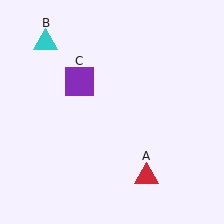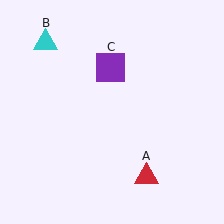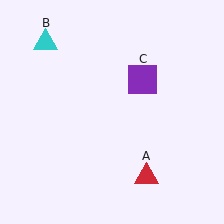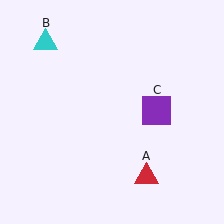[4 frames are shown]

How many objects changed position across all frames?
1 object changed position: purple square (object C).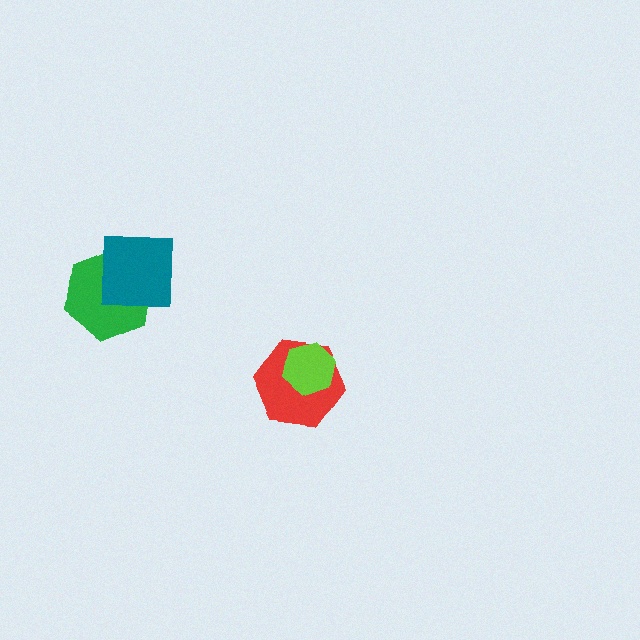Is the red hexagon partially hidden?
Yes, it is partially covered by another shape.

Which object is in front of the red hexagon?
The lime hexagon is in front of the red hexagon.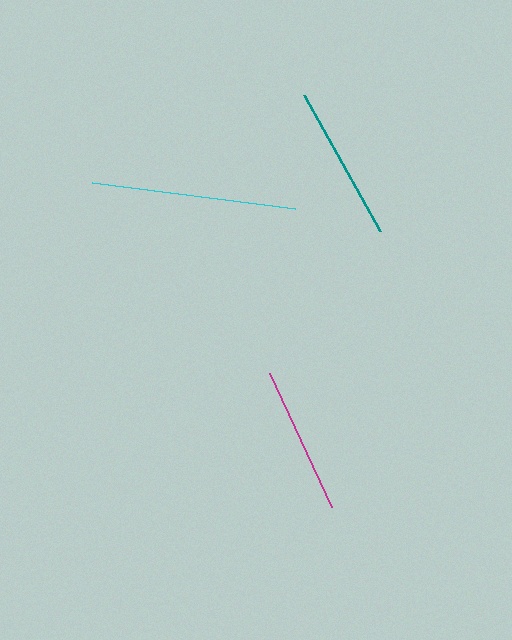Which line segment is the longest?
The cyan line is the longest at approximately 205 pixels.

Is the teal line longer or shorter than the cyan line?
The cyan line is longer than the teal line.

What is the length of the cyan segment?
The cyan segment is approximately 205 pixels long.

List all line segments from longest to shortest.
From longest to shortest: cyan, teal, magenta.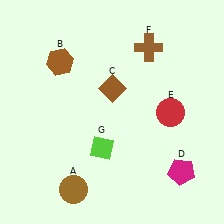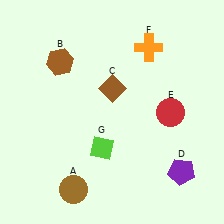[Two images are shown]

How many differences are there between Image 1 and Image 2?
There are 2 differences between the two images.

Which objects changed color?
D changed from magenta to purple. F changed from brown to orange.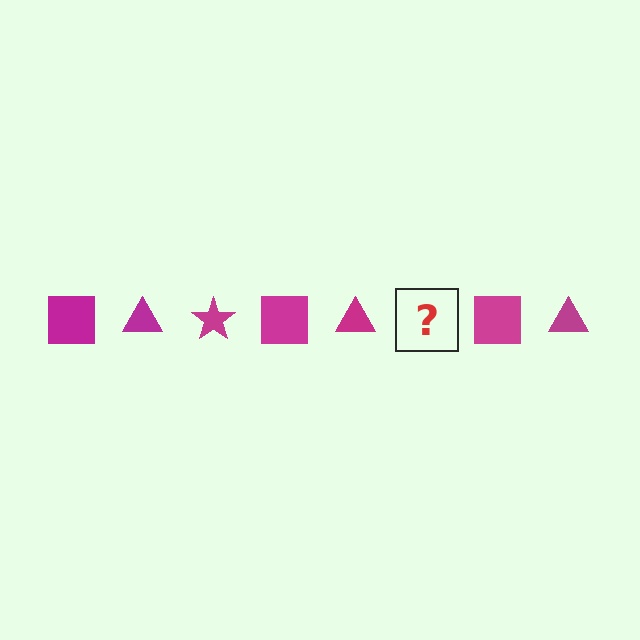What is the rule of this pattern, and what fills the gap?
The rule is that the pattern cycles through square, triangle, star shapes in magenta. The gap should be filled with a magenta star.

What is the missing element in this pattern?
The missing element is a magenta star.